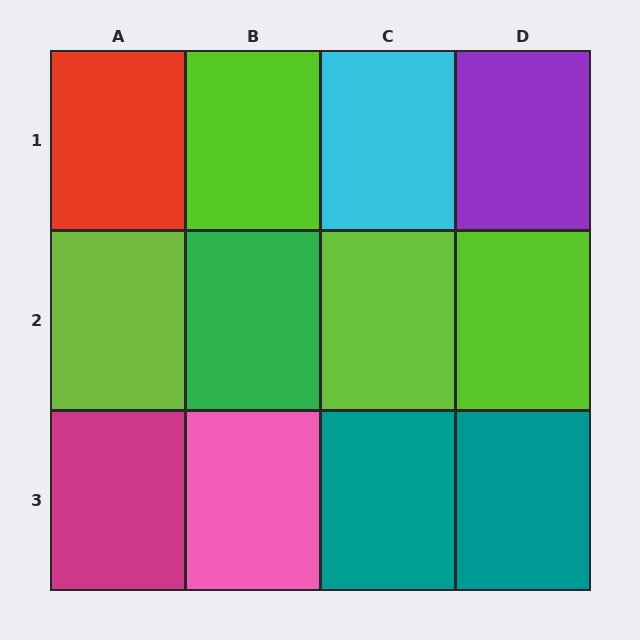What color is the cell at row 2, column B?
Green.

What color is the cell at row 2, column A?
Lime.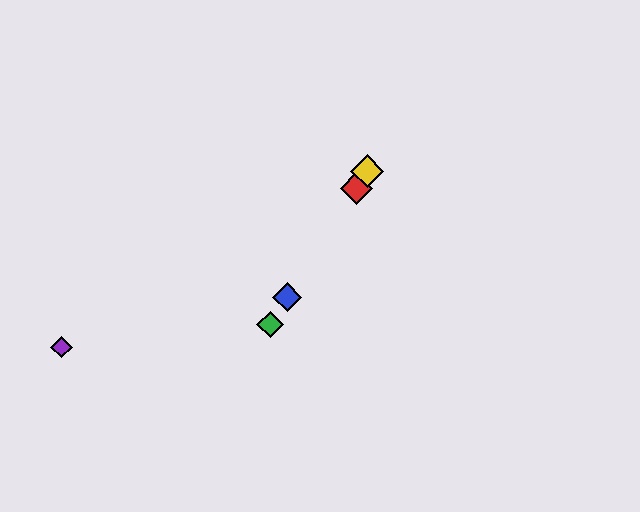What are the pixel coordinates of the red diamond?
The red diamond is at (357, 188).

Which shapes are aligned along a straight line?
The red diamond, the blue diamond, the green diamond, the yellow diamond are aligned along a straight line.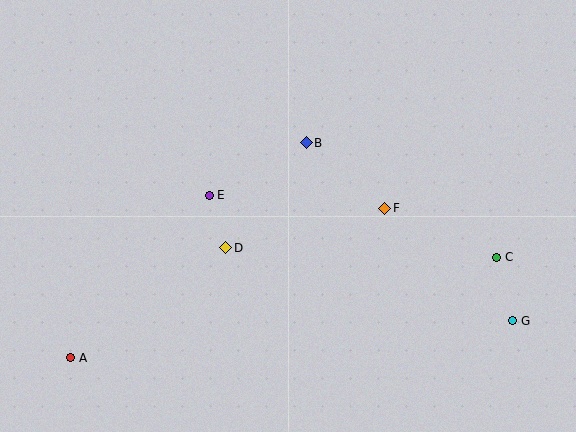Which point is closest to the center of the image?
Point D at (226, 248) is closest to the center.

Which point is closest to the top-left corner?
Point E is closest to the top-left corner.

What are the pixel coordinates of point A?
Point A is at (71, 358).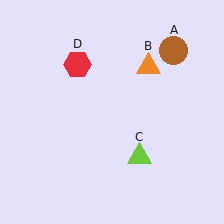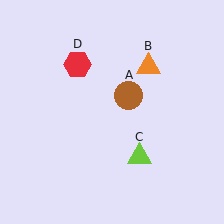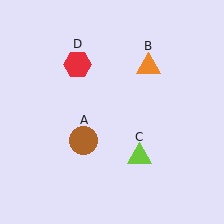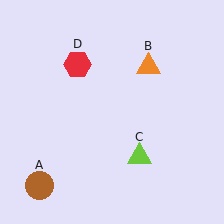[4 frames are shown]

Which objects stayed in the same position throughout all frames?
Orange triangle (object B) and lime triangle (object C) and red hexagon (object D) remained stationary.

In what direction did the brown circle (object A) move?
The brown circle (object A) moved down and to the left.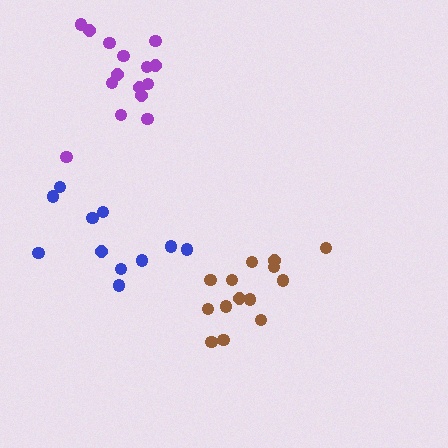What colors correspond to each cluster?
The clusters are colored: brown, blue, purple.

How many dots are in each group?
Group 1: 14 dots, Group 2: 11 dots, Group 3: 15 dots (40 total).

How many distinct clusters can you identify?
There are 3 distinct clusters.